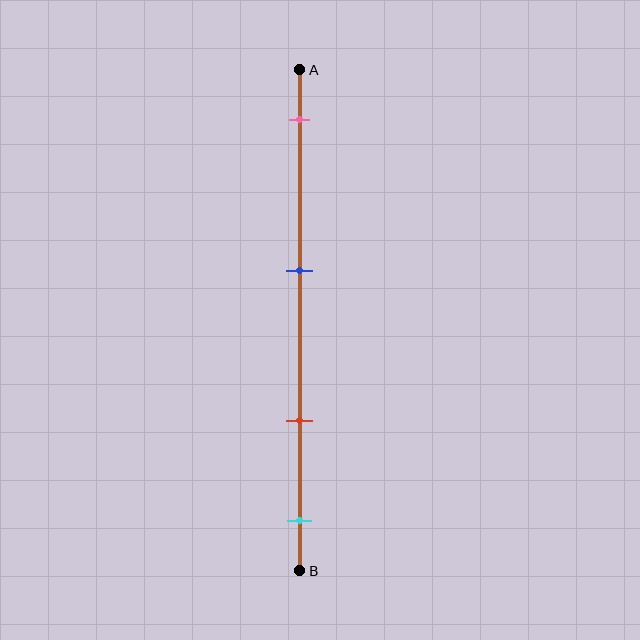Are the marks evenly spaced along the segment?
No, the marks are not evenly spaced.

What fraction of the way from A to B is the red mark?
The red mark is approximately 70% (0.7) of the way from A to B.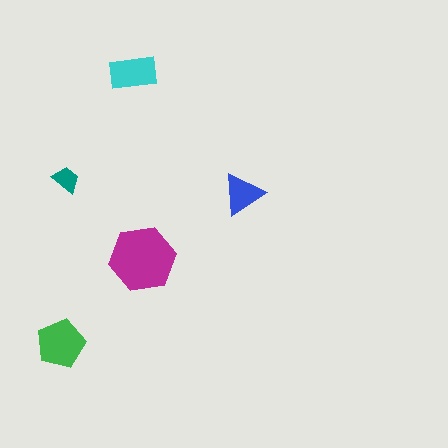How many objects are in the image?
There are 5 objects in the image.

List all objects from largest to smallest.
The magenta hexagon, the green pentagon, the cyan rectangle, the blue triangle, the teal trapezoid.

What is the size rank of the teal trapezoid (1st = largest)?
5th.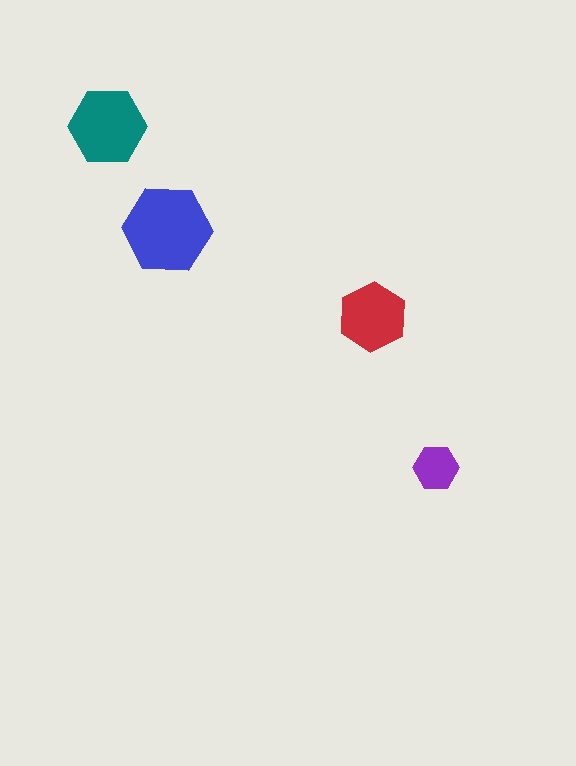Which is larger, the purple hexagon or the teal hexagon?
The teal one.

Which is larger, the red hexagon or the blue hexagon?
The blue one.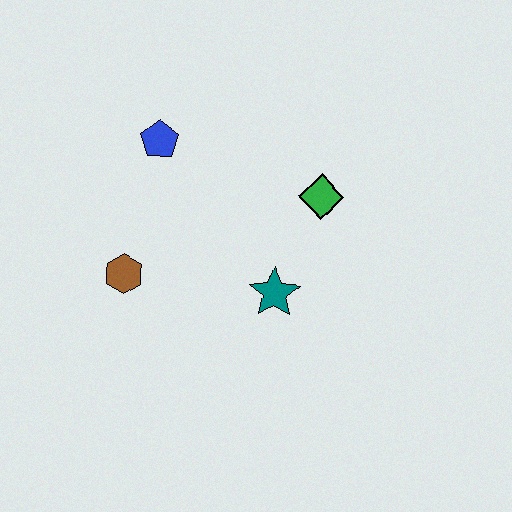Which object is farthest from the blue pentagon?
The teal star is farthest from the blue pentagon.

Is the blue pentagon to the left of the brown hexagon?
No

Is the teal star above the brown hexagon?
No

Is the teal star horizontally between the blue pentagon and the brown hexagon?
No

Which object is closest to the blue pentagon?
The brown hexagon is closest to the blue pentagon.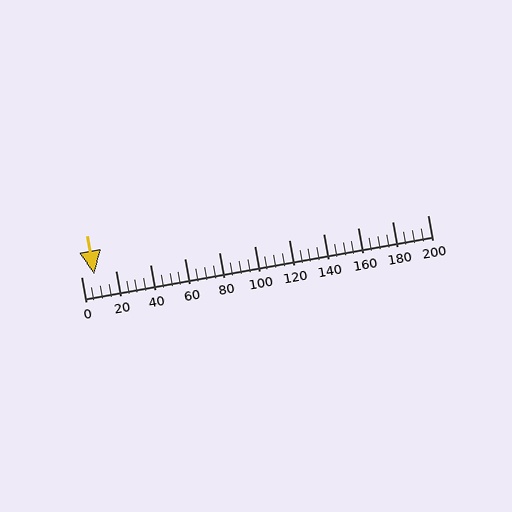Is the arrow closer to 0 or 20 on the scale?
The arrow is closer to 0.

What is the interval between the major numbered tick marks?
The major tick marks are spaced 20 units apart.